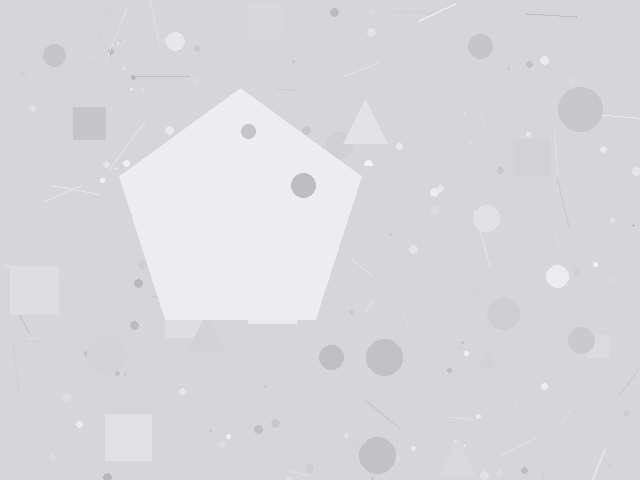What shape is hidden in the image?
A pentagon is hidden in the image.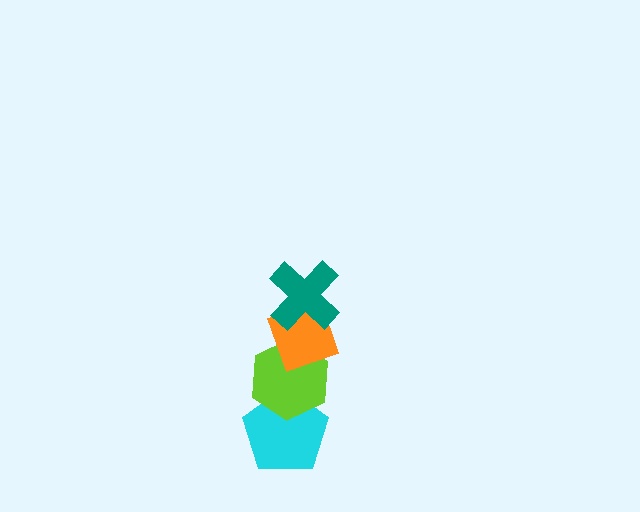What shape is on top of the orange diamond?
The teal cross is on top of the orange diamond.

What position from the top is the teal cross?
The teal cross is 1st from the top.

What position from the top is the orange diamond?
The orange diamond is 2nd from the top.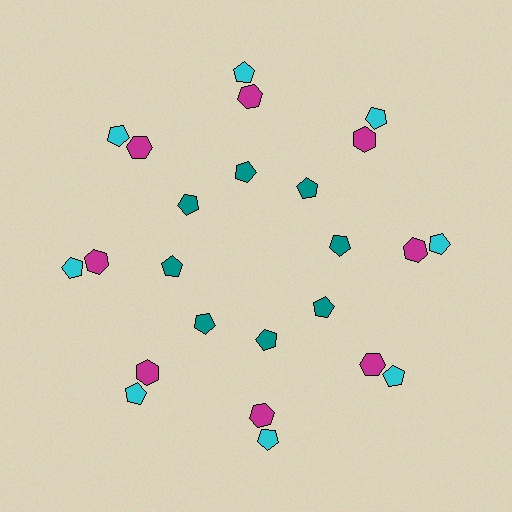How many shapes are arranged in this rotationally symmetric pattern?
There are 24 shapes, arranged in 8 groups of 3.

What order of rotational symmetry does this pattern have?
This pattern has 8-fold rotational symmetry.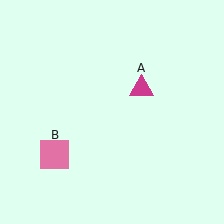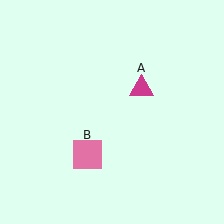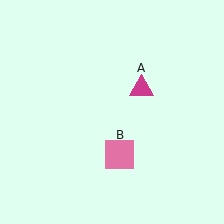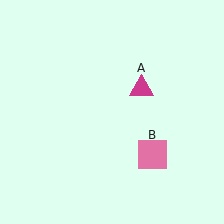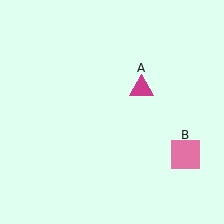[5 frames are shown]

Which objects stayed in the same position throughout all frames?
Magenta triangle (object A) remained stationary.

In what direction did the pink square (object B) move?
The pink square (object B) moved right.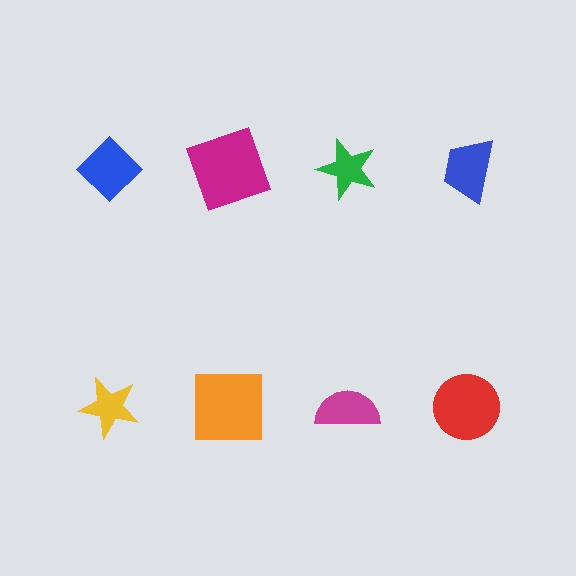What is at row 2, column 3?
A magenta semicircle.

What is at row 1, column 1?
A blue diamond.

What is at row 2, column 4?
A red circle.